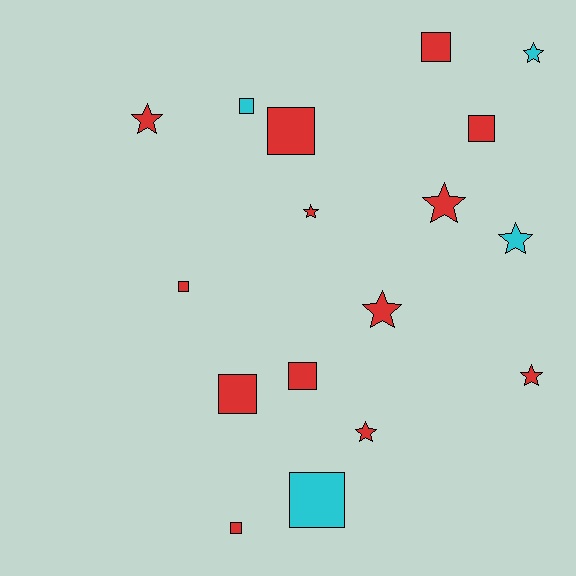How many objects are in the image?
There are 17 objects.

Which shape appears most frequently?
Square, with 9 objects.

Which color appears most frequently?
Red, with 13 objects.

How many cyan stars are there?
There are 2 cyan stars.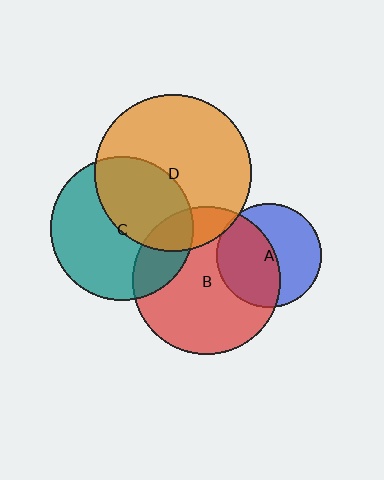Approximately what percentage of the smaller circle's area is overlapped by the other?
Approximately 40%.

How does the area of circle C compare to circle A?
Approximately 1.9 times.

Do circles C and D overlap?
Yes.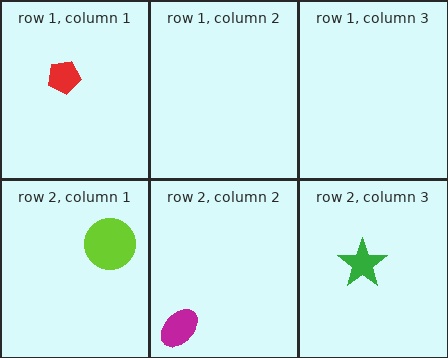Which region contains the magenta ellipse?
The row 2, column 2 region.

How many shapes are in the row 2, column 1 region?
1.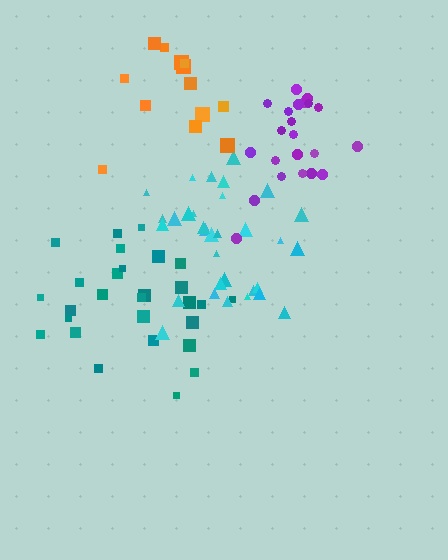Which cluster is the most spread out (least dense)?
Orange.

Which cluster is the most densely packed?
Purple.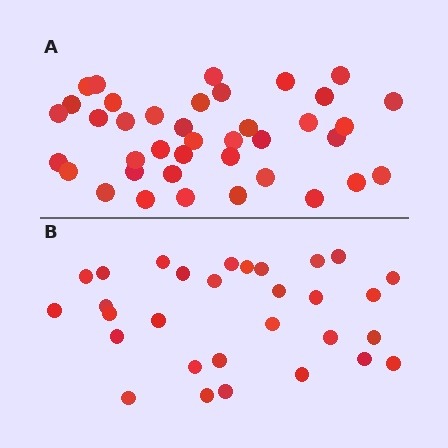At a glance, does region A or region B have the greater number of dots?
Region A (the top region) has more dots.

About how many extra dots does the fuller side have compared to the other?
Region A has roughly 8 or so more dots than region B.